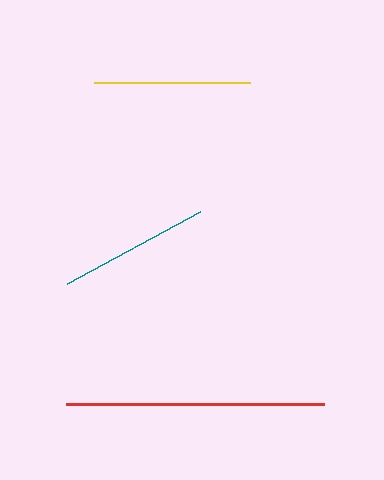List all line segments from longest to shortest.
From longest to shortest: red, yellow, teal.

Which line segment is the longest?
The red line is the longest at approximately 258 pixels.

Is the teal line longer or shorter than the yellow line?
The yellow line is longer than the teal line.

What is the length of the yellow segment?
The yellow segment is approximately 156 pixels long.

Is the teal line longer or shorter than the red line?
The red line is longer than the teal line.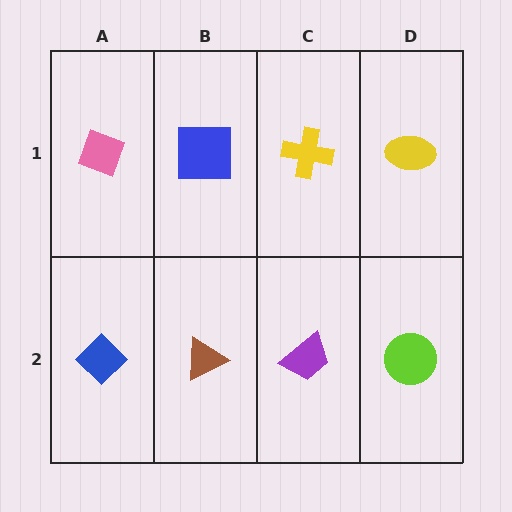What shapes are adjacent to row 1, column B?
A brown triangle (row 2, column B), a pink diamond (row 1, column A), a yellow cross (row 1, column C).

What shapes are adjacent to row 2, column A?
A pink diamond (row 1, column A), a brown triangle (row 2, column B).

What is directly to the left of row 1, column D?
A yellow cross.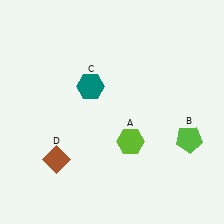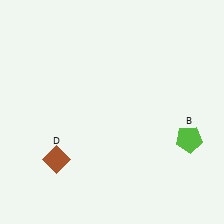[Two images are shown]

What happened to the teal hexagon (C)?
The teal hexagon (C) was removed in Image 2. It was in the top-left area of Image 1.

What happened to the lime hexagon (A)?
The lime hexagon (A) was removed in Image 2. It was in the bottom-right area of Image 1.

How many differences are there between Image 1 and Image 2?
There are 2 differences between the two images.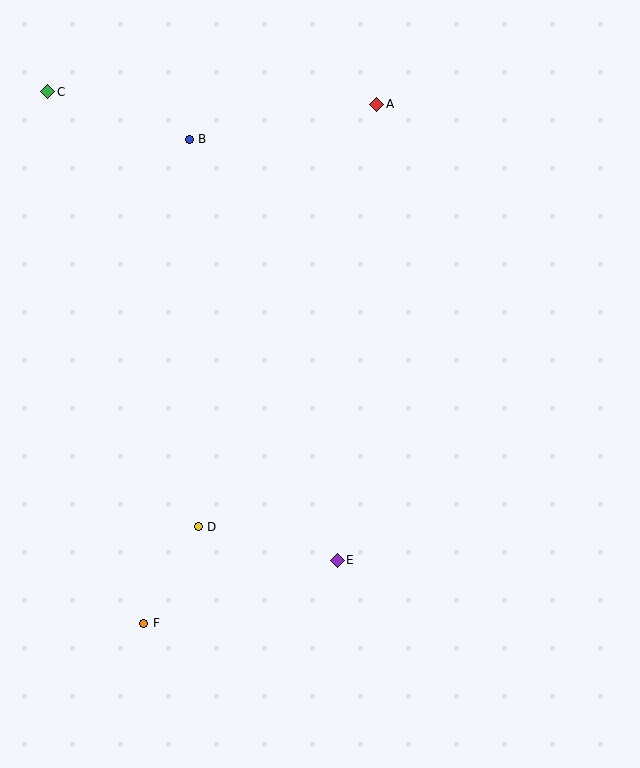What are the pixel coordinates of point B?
Point B is at (189, 139).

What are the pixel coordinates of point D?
Point D is at (198, 527).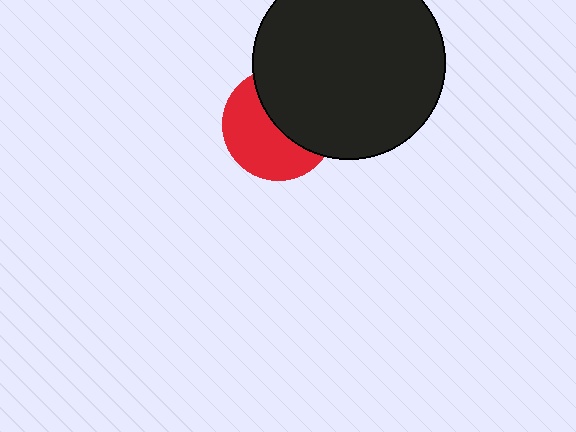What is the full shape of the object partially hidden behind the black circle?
The partially hidden object is a red circle.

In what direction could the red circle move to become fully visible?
The red circle could move toward the lower-left. That would shift it out from behind the black circle entirely.